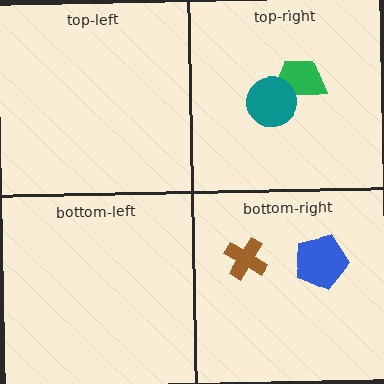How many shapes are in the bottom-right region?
2.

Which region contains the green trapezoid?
The top-right region.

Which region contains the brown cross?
The bottom-right region.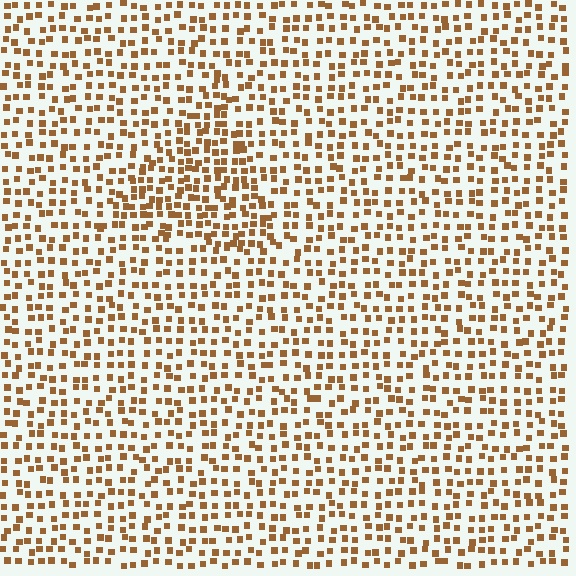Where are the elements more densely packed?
The elements are more densely packed inside the triangle boundary.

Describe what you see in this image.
The image contains small brown elements arranged at two different densities. A triangle-shaped region is visible where the elements are more densely packed than the surrounding area.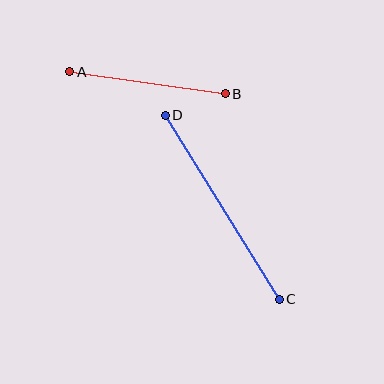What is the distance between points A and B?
The distance is approximately 158 pixels.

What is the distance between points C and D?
The distance is approximately 216 pixels.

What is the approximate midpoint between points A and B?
The midpoint is at approximately (148, 83) pixels.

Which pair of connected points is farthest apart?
Points C and D are farthest apart.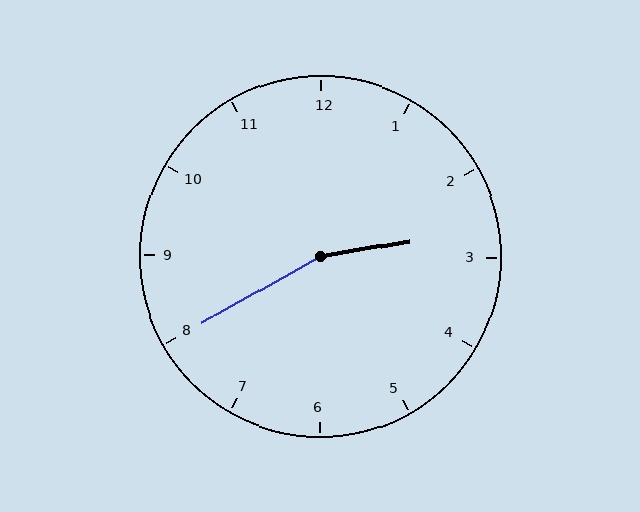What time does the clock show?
2:40.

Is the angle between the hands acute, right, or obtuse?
It is obtuse.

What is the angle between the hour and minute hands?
Approximately 160 degrees.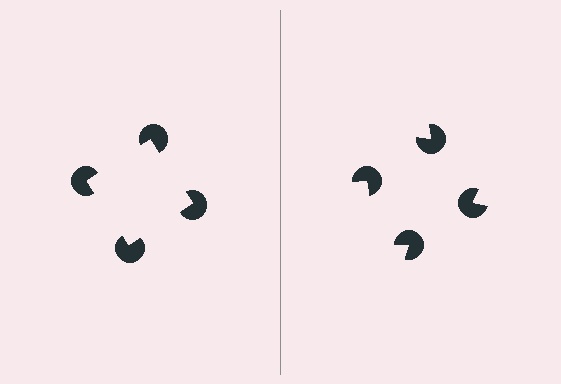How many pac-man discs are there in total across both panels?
8 — 4 on each side.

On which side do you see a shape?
An illusory square appears on the left side. On the right side the wedge cuts are rotated, so no coherent shape forms.